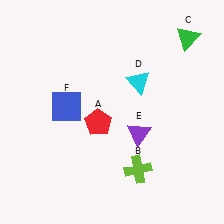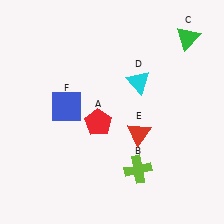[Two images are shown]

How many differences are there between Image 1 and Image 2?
There is 1 difference between the two images.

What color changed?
The triangle (E) changed from purple in Image 1 to red in Image 2.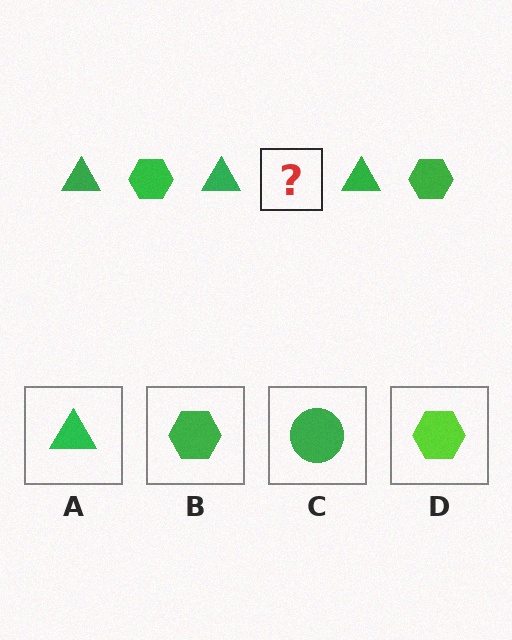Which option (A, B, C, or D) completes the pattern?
B.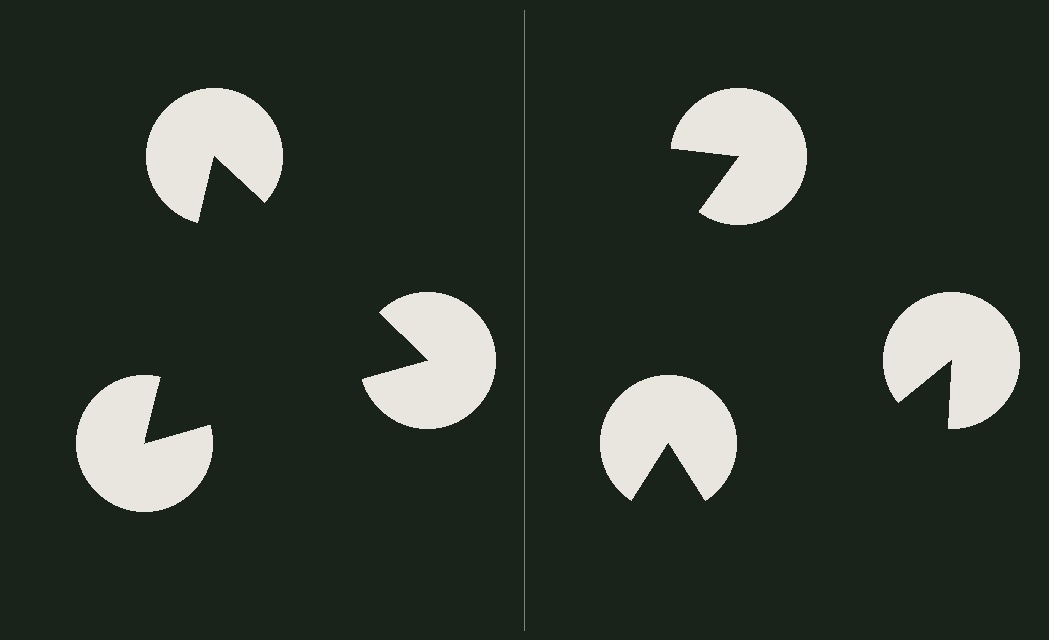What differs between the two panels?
The pac-man discs are positioned identically on both sides; only the wedge orientations differ. On the left they align to a triangle; on the right they are misaligned.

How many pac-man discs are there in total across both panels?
6 — 3 on each side.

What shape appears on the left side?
An illusory triangle.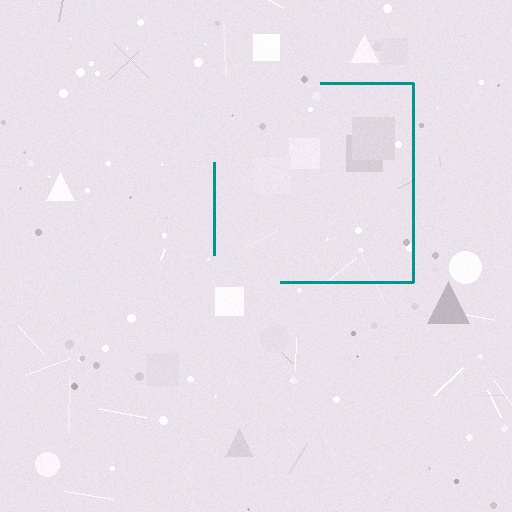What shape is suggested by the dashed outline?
The dashed outline suggests a square.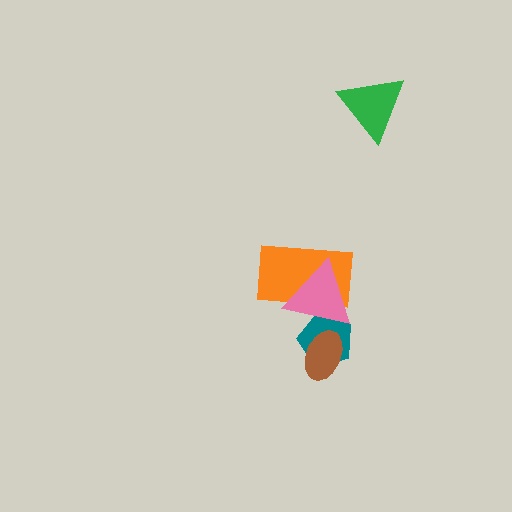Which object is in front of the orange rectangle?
The pink triangle is in front of the orange rectangle.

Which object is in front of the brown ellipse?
The pink triangle is in front of the brown ellipse.